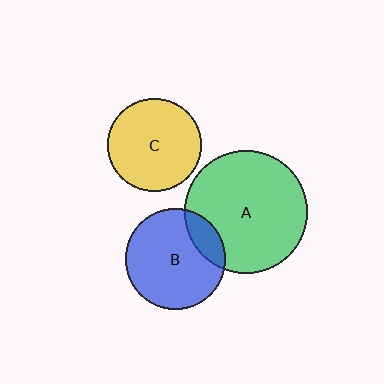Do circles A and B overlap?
Yes.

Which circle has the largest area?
Circle A (green).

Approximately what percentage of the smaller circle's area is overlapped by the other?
Approximately 15%.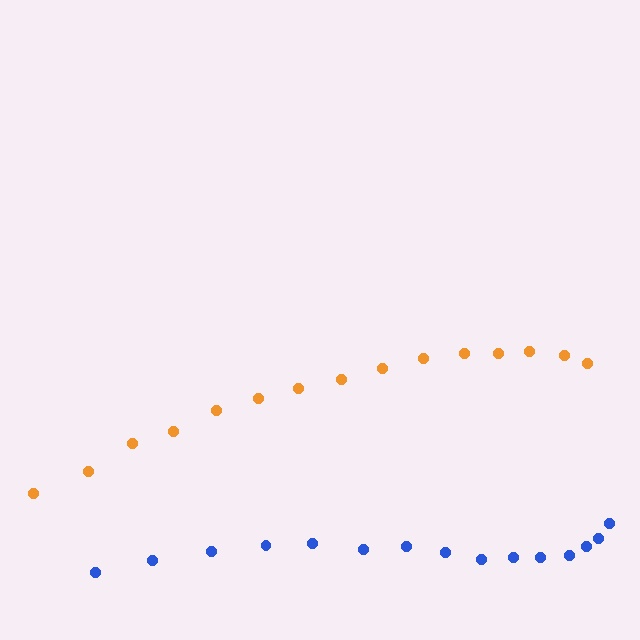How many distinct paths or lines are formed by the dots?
There are 2 distinct paths.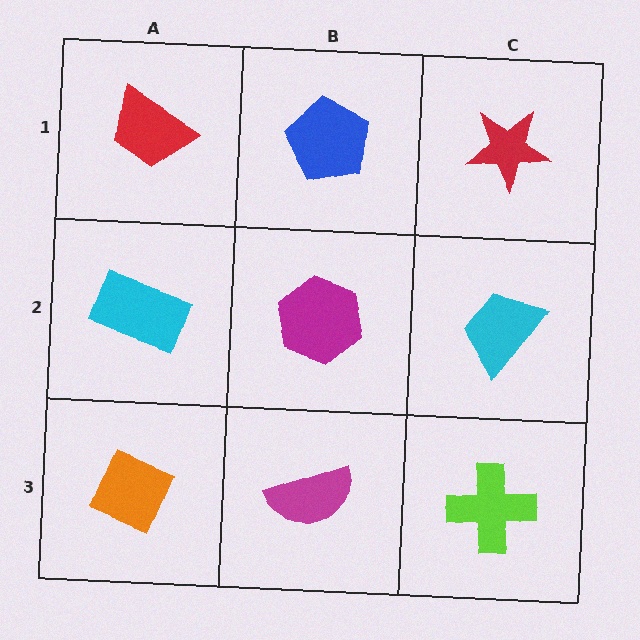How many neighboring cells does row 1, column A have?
2.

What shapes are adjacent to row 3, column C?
A cyan trapezoid (row 2, column C), a magenta semicircle (row 3, column B).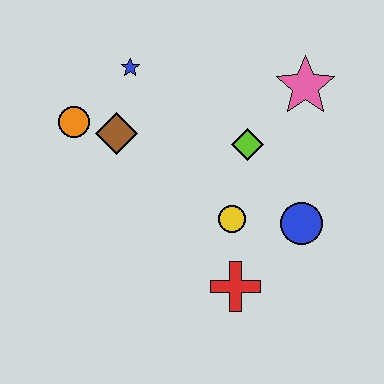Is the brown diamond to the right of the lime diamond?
No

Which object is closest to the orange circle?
The brown diamond is closest to the orange circle.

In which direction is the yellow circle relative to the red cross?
The yellow circle is above the red cross.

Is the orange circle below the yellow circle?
No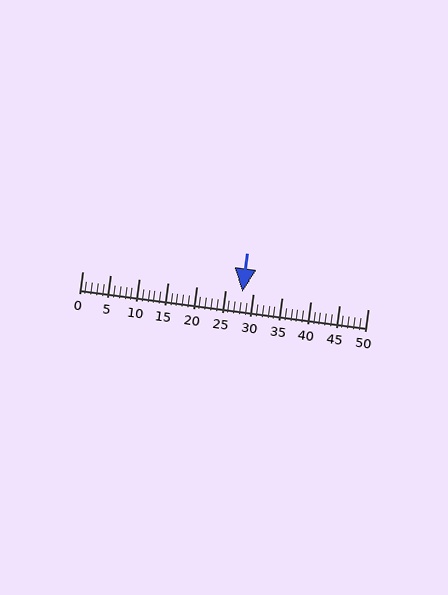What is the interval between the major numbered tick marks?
The major tick marks are spaced 5 units apart.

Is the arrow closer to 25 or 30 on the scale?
The arrow is closer to 30.